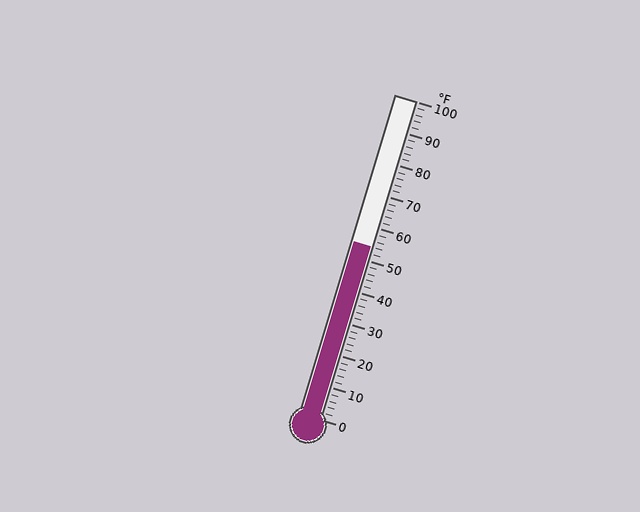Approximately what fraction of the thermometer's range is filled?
The thermometer is filled to approximately 55% of its range.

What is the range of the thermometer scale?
The thermometer scale ranges from 0°F to 100°F.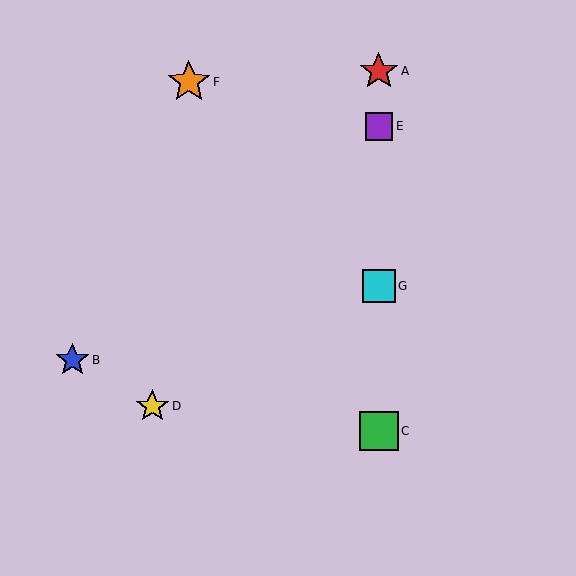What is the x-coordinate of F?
Object F is at x≈189.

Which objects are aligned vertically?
Objects A, C, E, G are aligned vertically.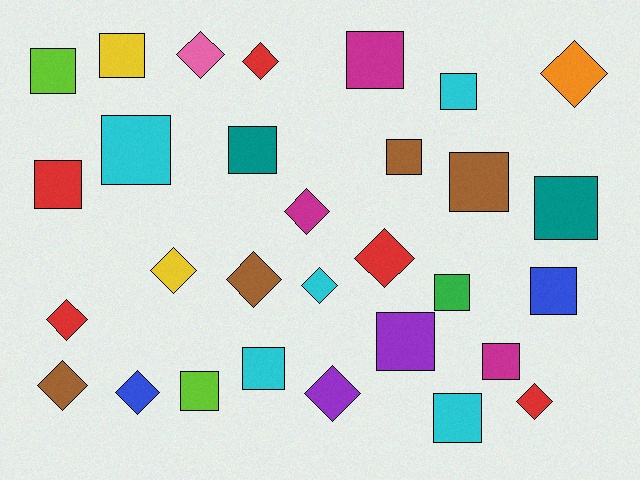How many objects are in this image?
There are 30 objects.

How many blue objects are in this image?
There are 2 blue objects.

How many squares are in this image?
There are 17 squares.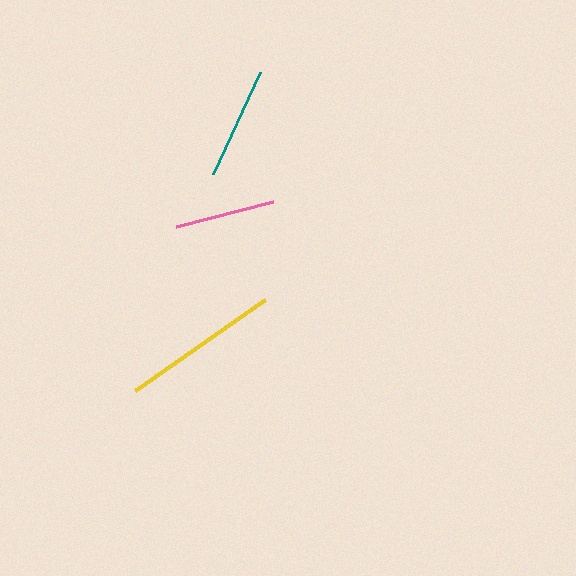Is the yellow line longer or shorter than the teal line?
The yellow line is longer than the teal line.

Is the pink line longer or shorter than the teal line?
The teal line is longer than the pink line.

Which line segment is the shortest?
The pink line is the shortest at approximately 100 pixels.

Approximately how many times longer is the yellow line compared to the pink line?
The yellow line is approximately 1.6 times the length of the pink line.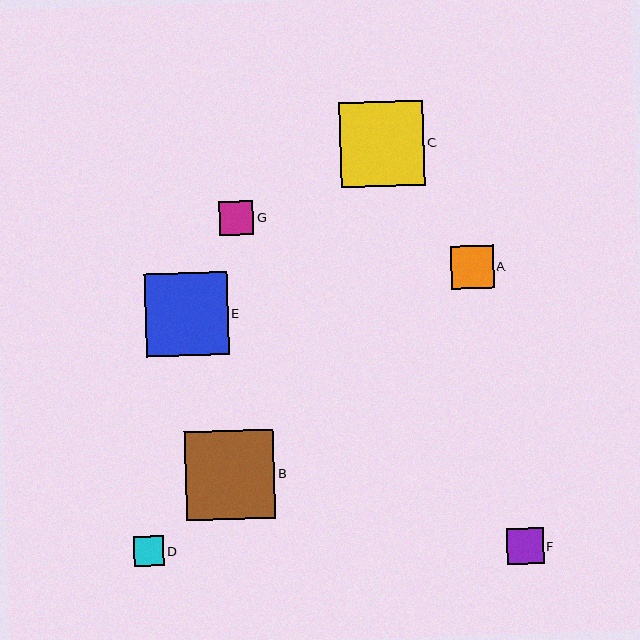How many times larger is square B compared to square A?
Square B is approximately 2.1 times the size of square A.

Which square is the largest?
Square B is the largest with a size of approximately 89 pixels.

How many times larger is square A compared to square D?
Square A is approximately 1.4 times the size of square D.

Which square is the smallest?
Square D is the smallest with a size of approximately 30 pixels.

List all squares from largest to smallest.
From largest to smallest: B, C, E, A, F, G, D.